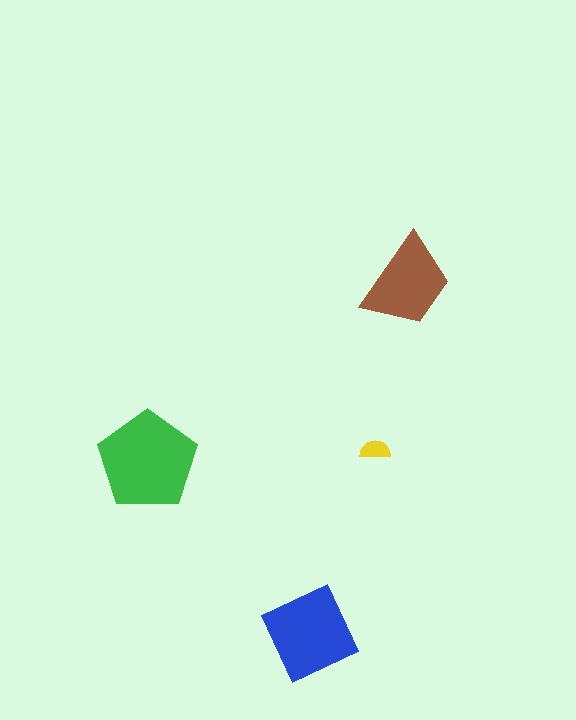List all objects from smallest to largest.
The yellow semicircle, the brown trapezoid, the blue diamond, the green pentagon.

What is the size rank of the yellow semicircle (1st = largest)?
4th.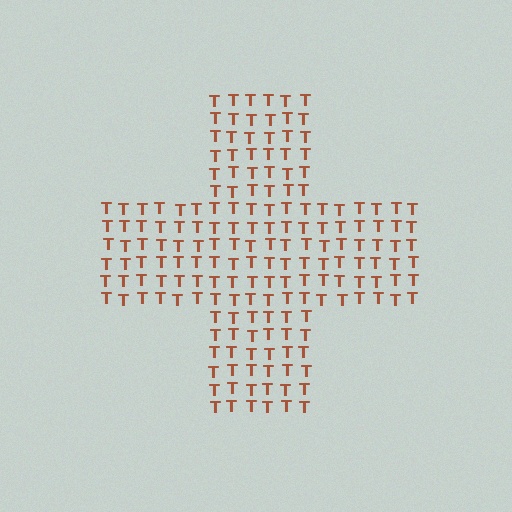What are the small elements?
The small elements are letter T's.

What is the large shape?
The large shape is a cross.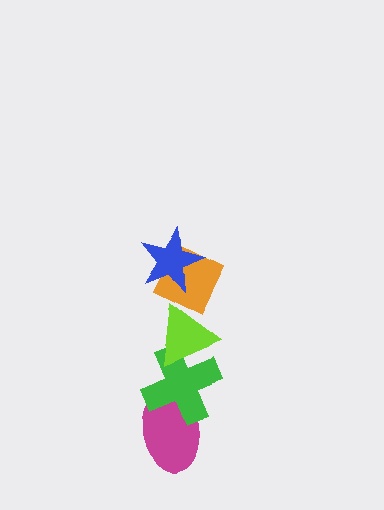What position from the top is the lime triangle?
The lime triangle is 3rd from the top.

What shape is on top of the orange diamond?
The blue star is on top of the orange diamond.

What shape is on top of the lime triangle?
The orange diamond is on top of the lime triangle.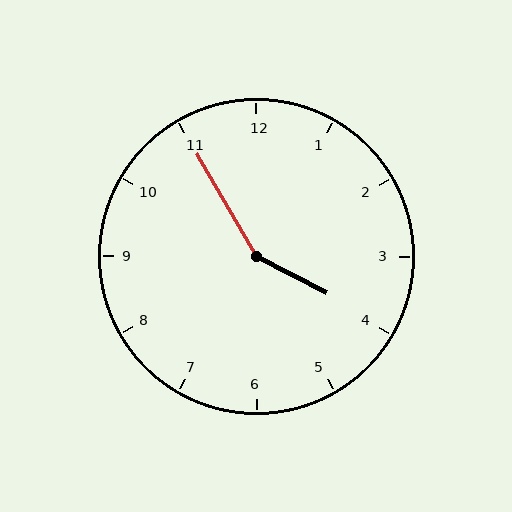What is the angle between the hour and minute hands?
Approximately 148 degrees.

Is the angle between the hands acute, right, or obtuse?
It is obtuse.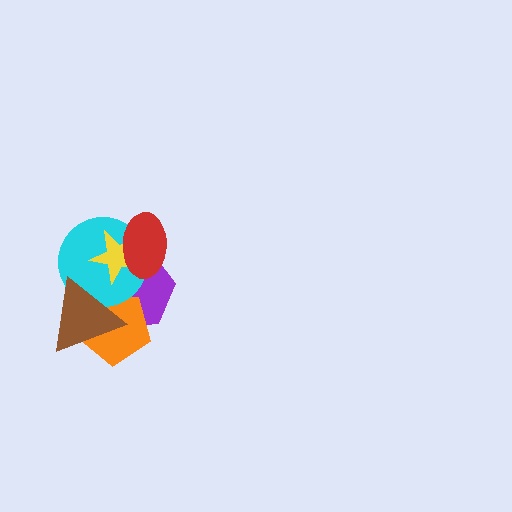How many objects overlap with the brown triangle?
3 objects overlap with the brown triangle.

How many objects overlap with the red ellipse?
3 objects overlap with the red ellipse.